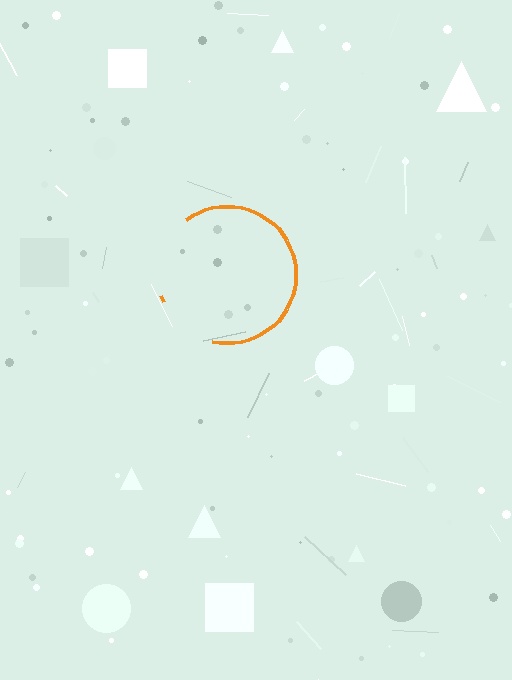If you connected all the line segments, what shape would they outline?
They would outline a circle.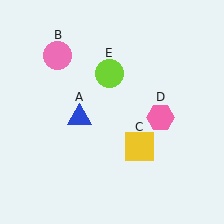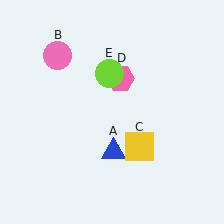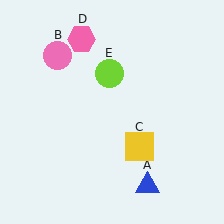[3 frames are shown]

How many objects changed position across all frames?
2 objects changed position: blue triangle (object A), pink hexagon (object D).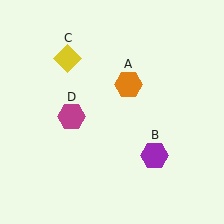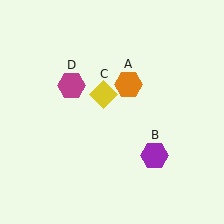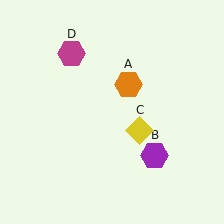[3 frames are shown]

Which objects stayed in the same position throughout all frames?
Orange hexagon (object A) and purple hexagon (object B) remained stationary.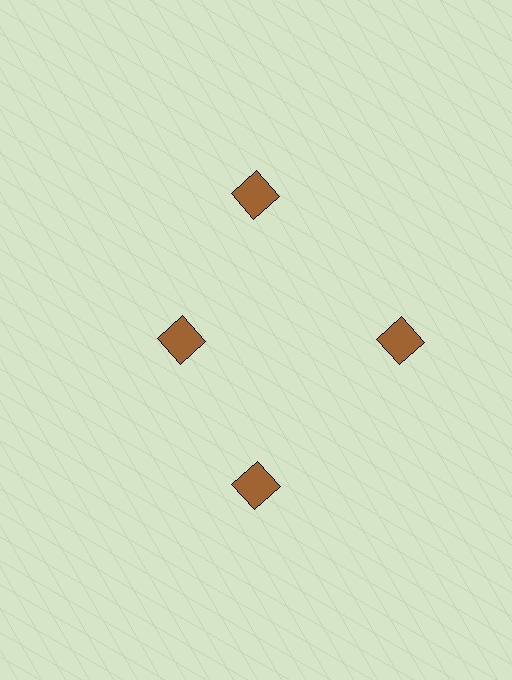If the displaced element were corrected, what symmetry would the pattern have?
It would have 4-fold rotational symmetry — the pattern would map onto itself every 90 degrees.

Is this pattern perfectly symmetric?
No. The 4 brown diamonds are arranged in a ring, but one element near the 9 o'clock position is pulled inward toward the center, breaking the 4-fold rotational symmetry.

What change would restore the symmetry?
The symmetry would be restored by moving it outward, back onto the ring so that all 4 diamonds sit at equal angles and equal distance from the center.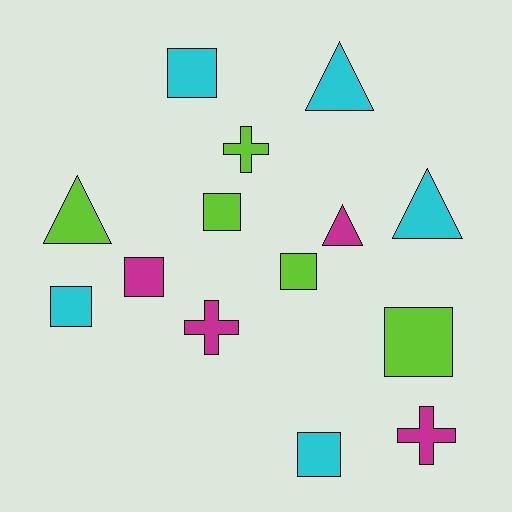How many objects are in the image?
There are 14 objects.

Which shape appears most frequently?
Square, with 7 objects.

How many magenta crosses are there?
There are 2 magenta crosses.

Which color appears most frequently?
Cyan, with 5 objects.